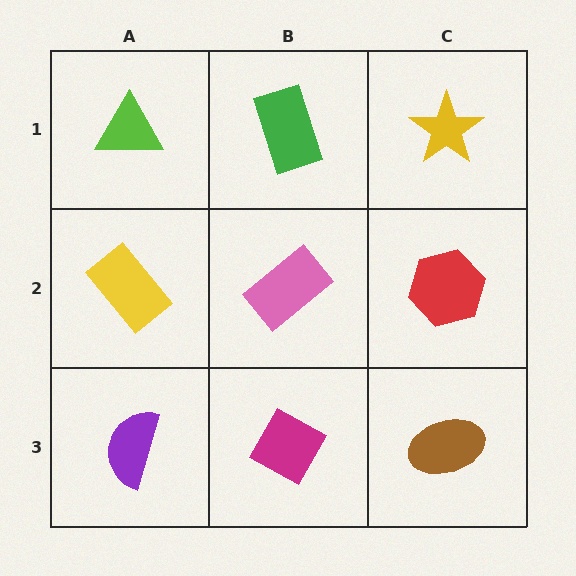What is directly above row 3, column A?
A yellow rectangle.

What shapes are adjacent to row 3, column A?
A yellow rectangle (row 2, column A), a magenta diamond (row 3, column B).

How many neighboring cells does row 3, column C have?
2.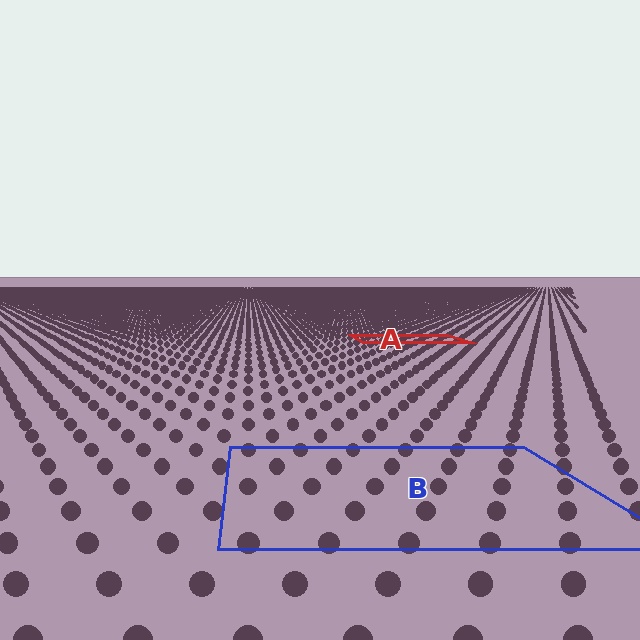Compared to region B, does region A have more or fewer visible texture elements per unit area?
Region A has more texture elements per unit area — they are packed more densely because it is farther away.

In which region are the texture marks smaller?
The texture marks are smaller in region A, because it is farther away.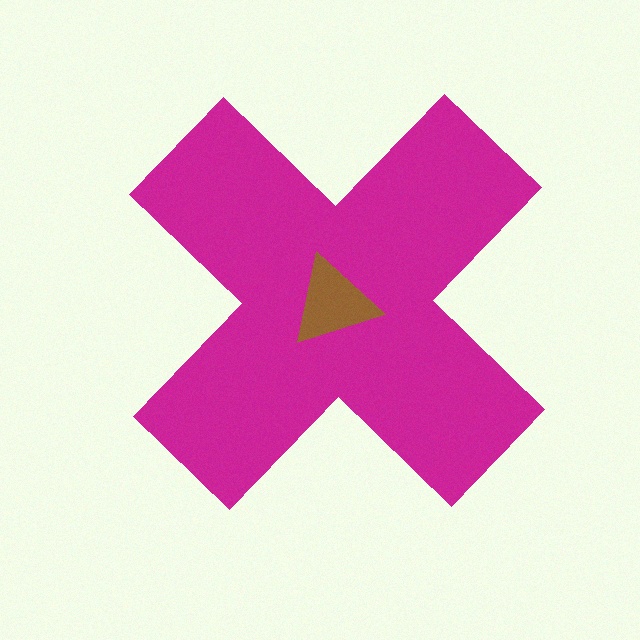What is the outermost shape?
The magenta cross.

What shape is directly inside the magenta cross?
The brown triangle.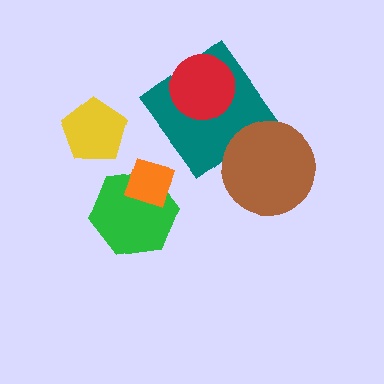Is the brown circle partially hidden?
No, no other shape covers it.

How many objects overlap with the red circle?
1 object overlaps with the red circle.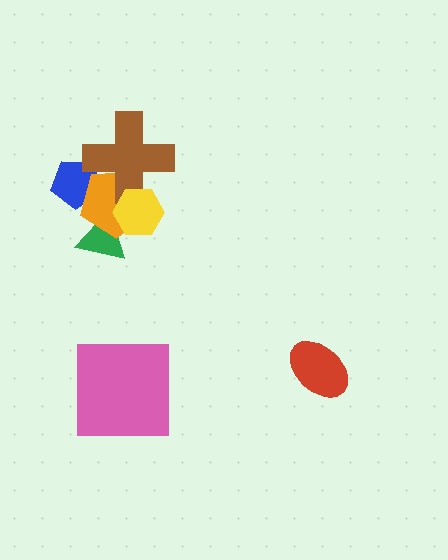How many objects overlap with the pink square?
0 objects overlap with the pink square.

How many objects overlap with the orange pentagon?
4 objects overlap with the orange pentagon.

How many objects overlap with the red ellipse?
0 objects overlap with the red ellipse.